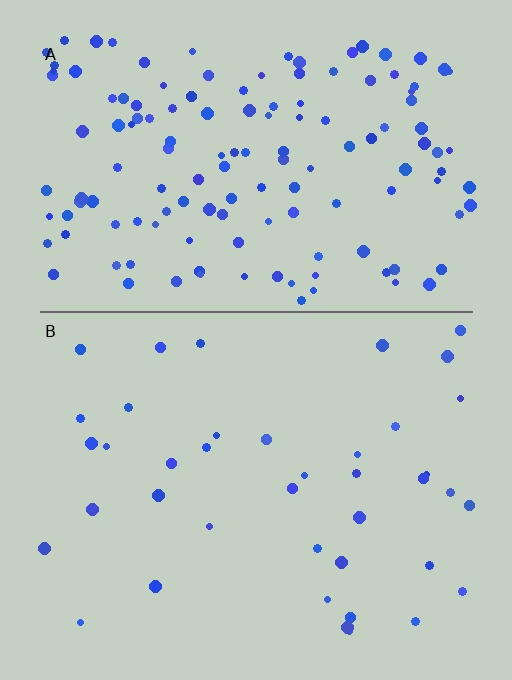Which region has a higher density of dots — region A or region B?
A (the top).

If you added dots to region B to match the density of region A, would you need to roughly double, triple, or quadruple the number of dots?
Approximately triple.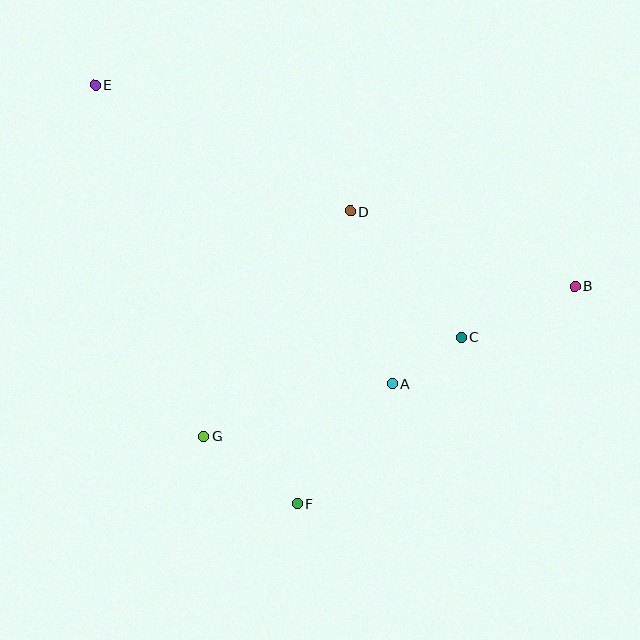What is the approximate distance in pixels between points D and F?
The distance between D and F is approximately 297 pixels.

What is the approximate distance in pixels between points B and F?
The distance between B and F is approximately 352 pixels.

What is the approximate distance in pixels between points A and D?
The distance between A and D is approximately 178 pixels.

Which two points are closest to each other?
Points A and C are closest to each other.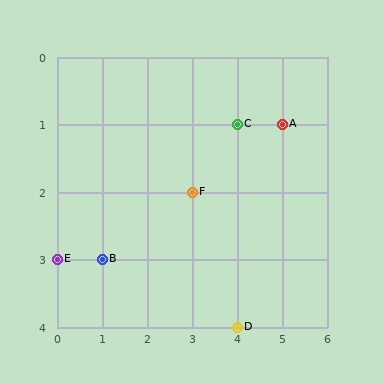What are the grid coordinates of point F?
Point F is at grid coordinates (3, 2).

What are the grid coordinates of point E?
Point E is at grid coordinates (0, 3).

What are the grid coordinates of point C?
Point C is at grid coordinates (4, 1).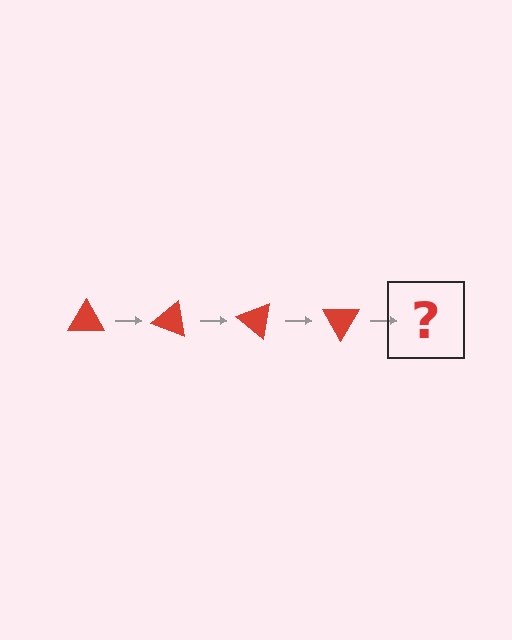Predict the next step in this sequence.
The next step is a red triangle rotated 80 degrees.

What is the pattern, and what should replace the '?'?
The pattern is that the triangle rotates 20 degrees each step. The '?' should be a red triangle rotated 80 degrees.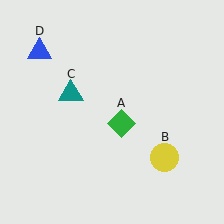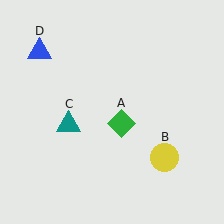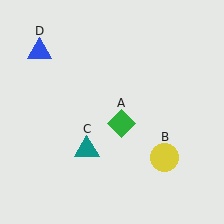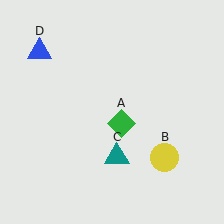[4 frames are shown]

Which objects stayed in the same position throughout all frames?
Green diamond (object A) and yellow circle (object B) and blue triangle (object D) remained stationary.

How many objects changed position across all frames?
1 object changed position: teal triangle (object C).